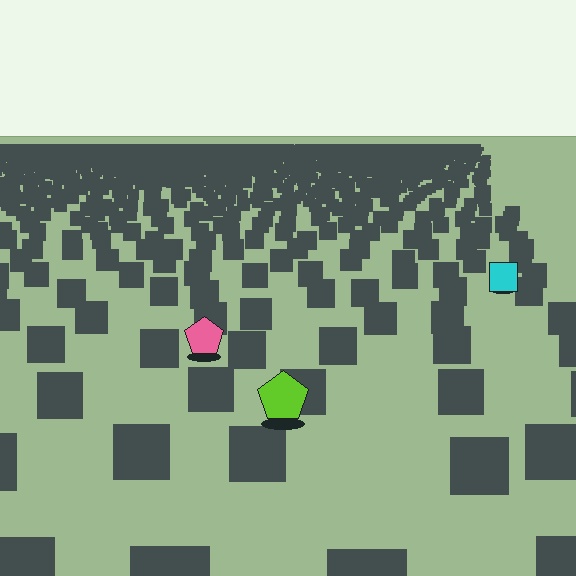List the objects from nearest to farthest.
From nearest to farthest: the lime pentagon, the pink pentagon, the cyan square.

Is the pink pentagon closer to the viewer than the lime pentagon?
No. The lime pentagon is closer — you can tell from the texture gradient: the ground texture is coarser near it.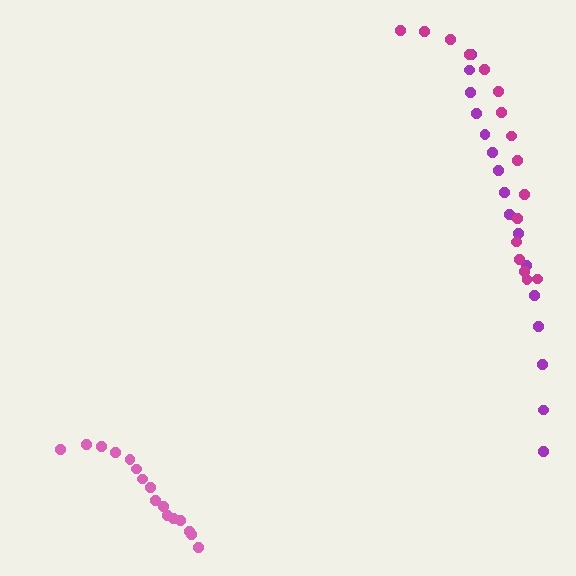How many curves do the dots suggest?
There are 3 distinct paths.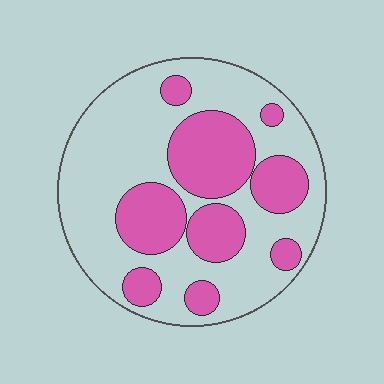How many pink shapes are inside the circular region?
9.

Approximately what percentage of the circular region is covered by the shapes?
Approximately 35%.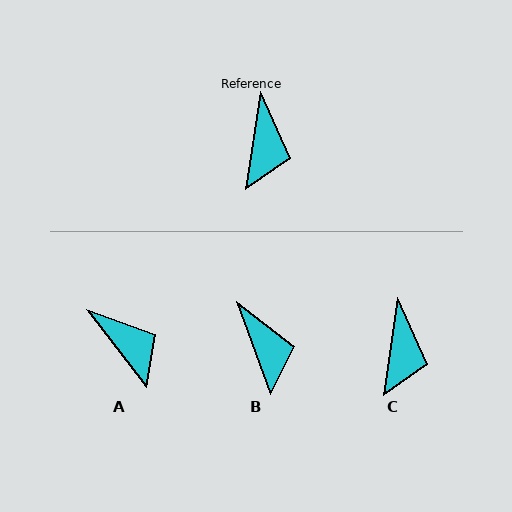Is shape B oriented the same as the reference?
No, it is off by about 29 degrees.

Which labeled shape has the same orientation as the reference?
C.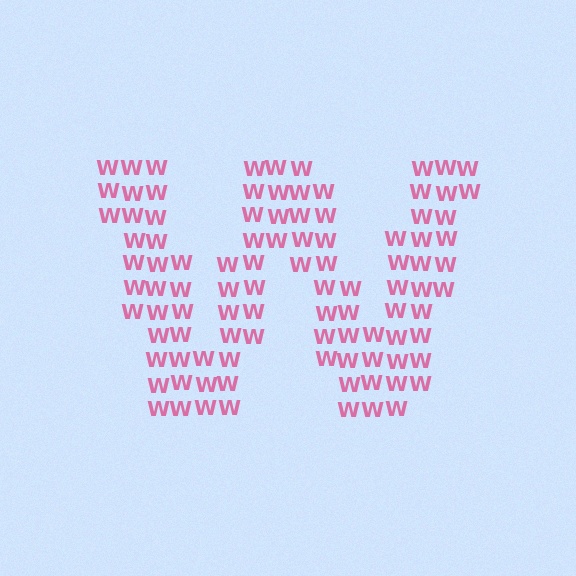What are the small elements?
The small elements are letter W's.